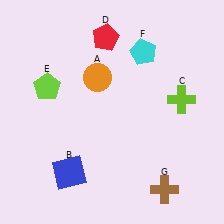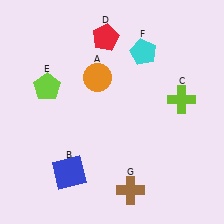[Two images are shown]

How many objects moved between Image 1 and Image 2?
1 object moved between the two images.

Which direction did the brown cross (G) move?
The brown cross (G) moved left.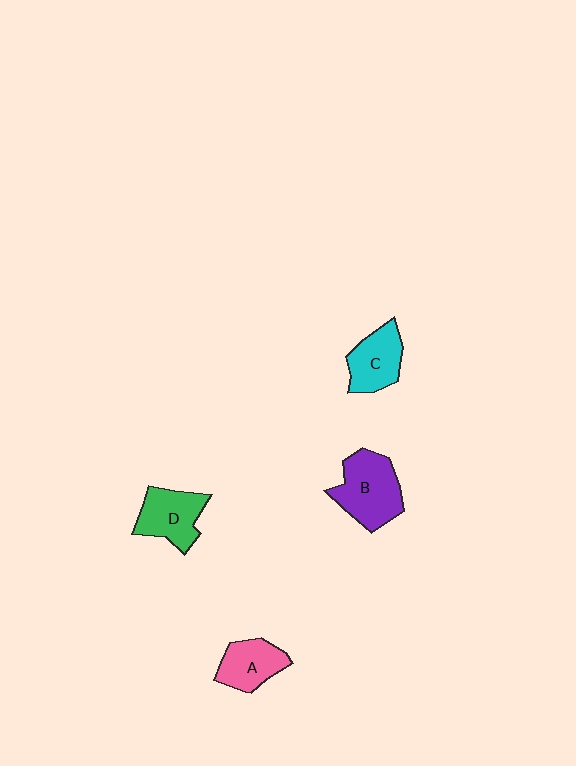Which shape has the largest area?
Shape B (purple).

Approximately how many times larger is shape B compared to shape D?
Approximately 1.3 times.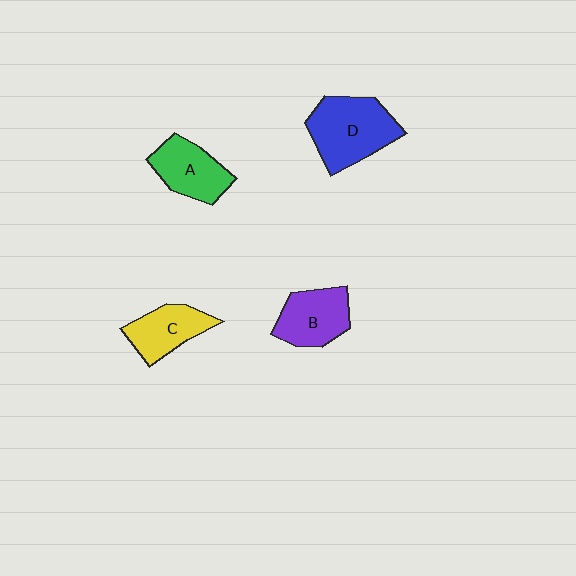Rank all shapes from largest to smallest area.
From largest to smallest: D (blue), B (purple), A (green), C (yellow).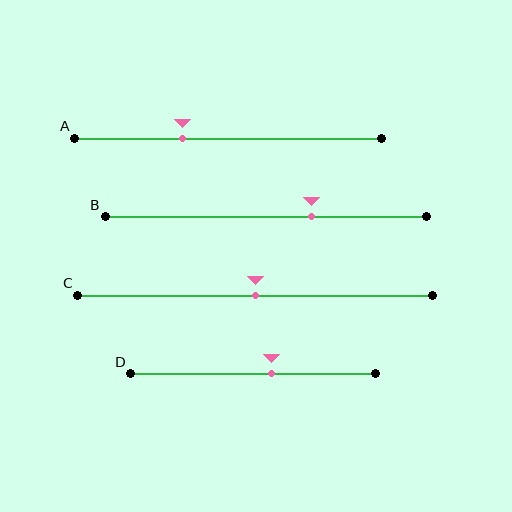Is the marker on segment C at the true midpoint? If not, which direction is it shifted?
Yes, the marker on segment C is at the true midpoint.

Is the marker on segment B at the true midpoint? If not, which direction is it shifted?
No, the marker on segment B is shifted to the right by about 14% of the segment length.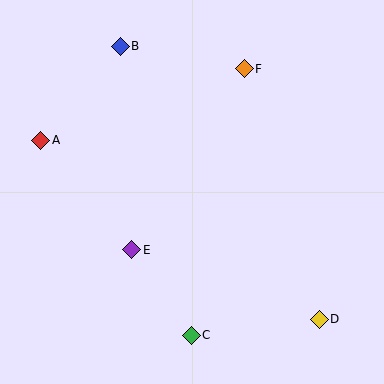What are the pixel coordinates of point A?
Point A is at (41, 140).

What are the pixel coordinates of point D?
Point D is at (319, 319).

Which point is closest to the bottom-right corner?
Point D is closest to the bottom-right corner.